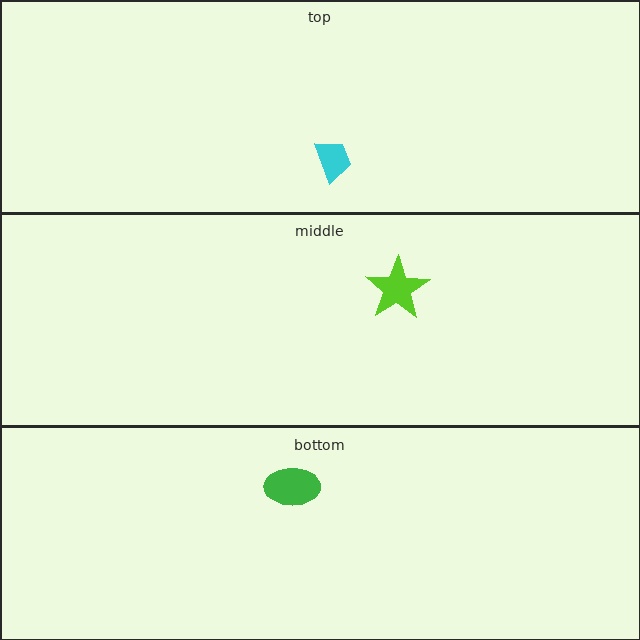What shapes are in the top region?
The cyan trapezoid.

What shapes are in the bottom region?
The green ellipse.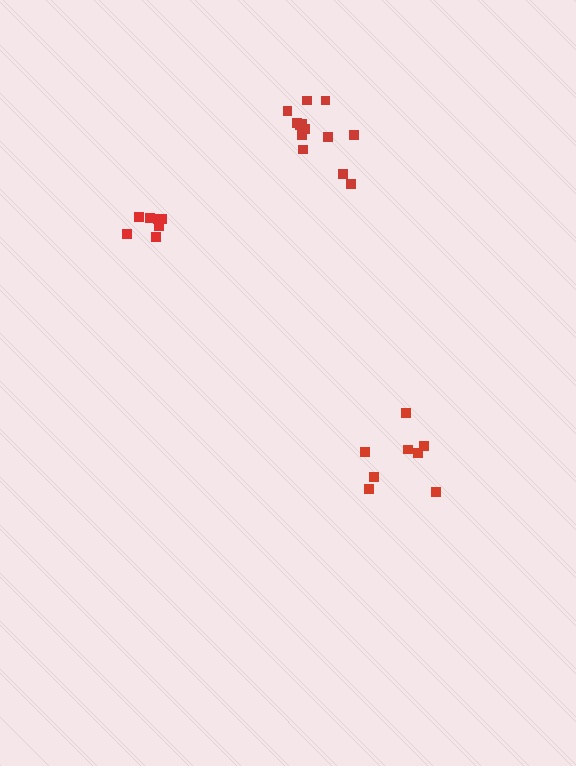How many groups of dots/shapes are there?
There are 3 groups.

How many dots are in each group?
Group 1: 8 dots, Group 2: 13 dots, Group 3: 7 dots (28 total).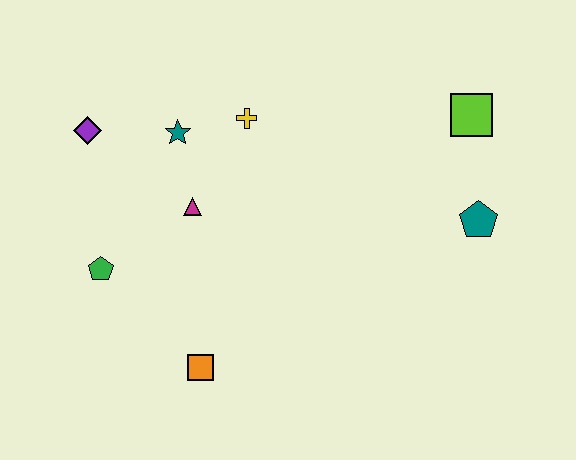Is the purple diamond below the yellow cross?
Yes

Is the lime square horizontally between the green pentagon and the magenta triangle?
No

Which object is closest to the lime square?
The teal pentagon is closest to the lime square.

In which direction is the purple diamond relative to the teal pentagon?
The purple diamond is to the left of the teal pentagon.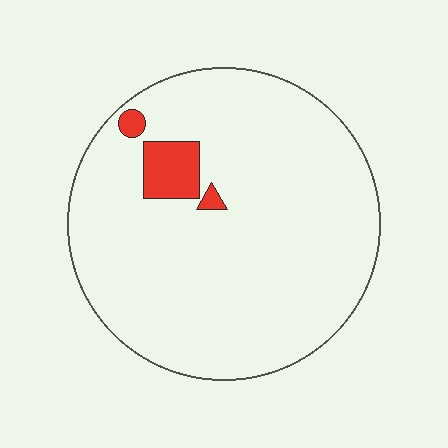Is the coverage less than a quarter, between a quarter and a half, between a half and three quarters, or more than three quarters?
Less than a quarter.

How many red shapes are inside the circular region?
3.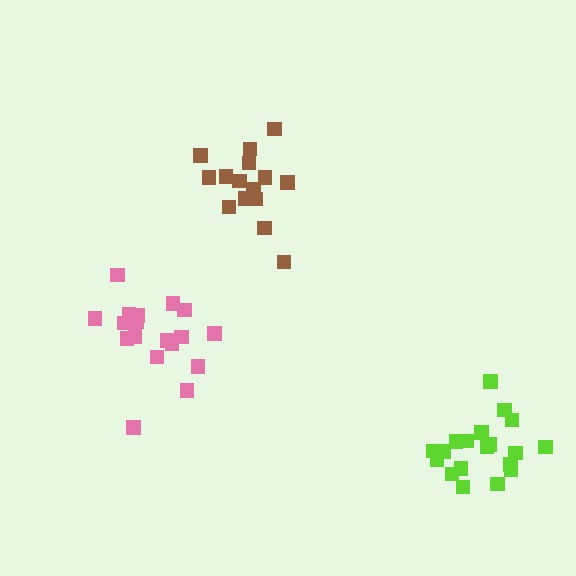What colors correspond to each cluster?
The clusters are colored: lime, brown, pink.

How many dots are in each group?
Group 1: 19 dots, Group 2: 15 dots, Group 3: 18 dots (52 total).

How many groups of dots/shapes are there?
There are 3 groups.